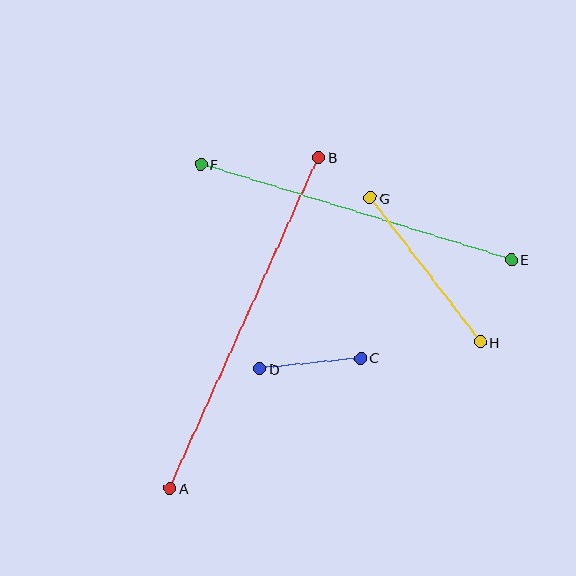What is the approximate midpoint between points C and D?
The midpoint is at approximately (310, 363) pixels.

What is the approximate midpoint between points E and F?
The midpoint is at approximately (356, 212) pixels.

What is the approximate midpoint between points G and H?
The midpoint is at approximately (425, 270) pixels.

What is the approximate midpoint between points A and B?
The midpoint is at approximately (244, 323) pixels.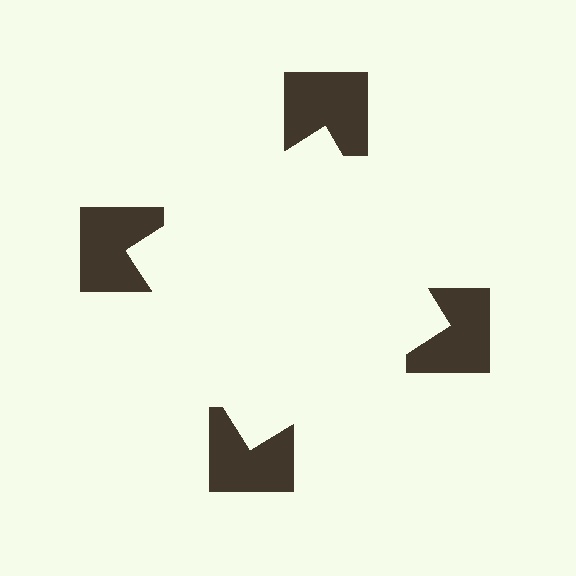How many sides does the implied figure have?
4 sides.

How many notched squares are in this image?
There are 4 — one at each vertex of the illusory square.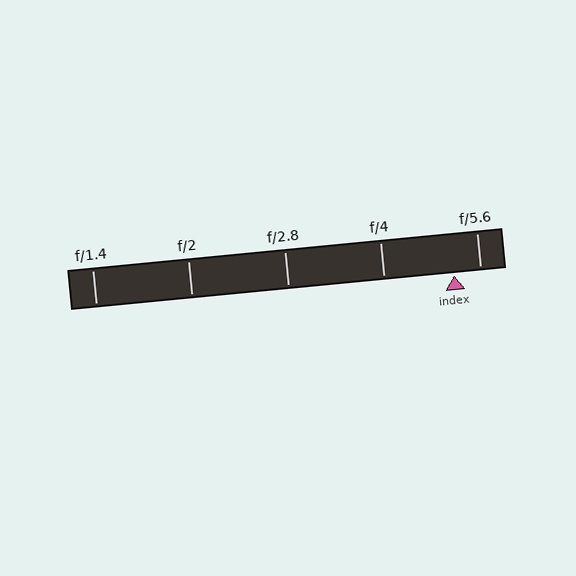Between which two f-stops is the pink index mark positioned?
The index mark is between f/4 and f/5.6.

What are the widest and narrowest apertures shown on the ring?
The widest aperture shown is f/1.4 and the narrowest is f/5.6.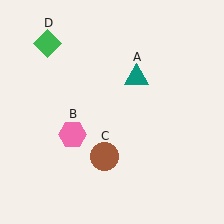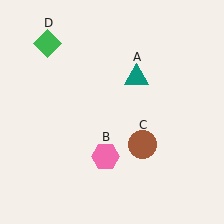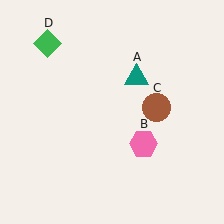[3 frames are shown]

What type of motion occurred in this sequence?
The pink hexagon (object B), brown circle (object C) rotated counterclockwise around the center of the scene.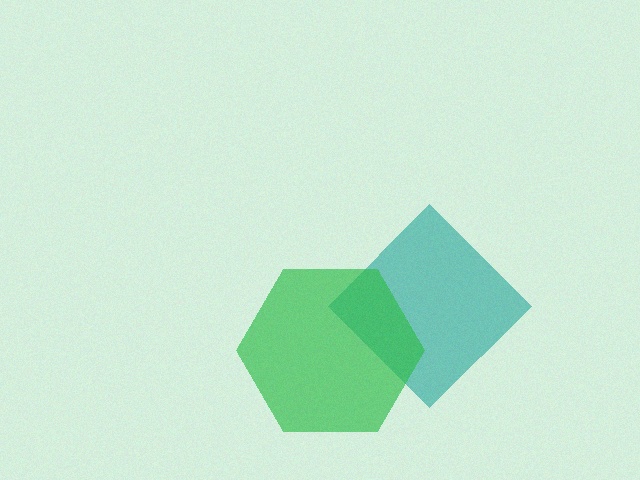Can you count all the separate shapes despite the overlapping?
Yes, there are 2 separate shapes.